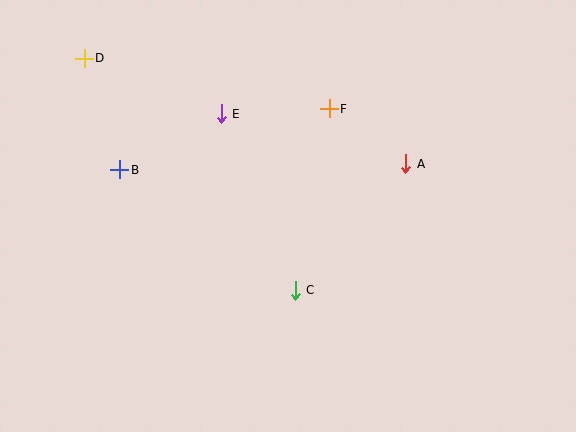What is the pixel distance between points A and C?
The distance between A and C is 168 pixels.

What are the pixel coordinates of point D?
Point D is at (84, 58).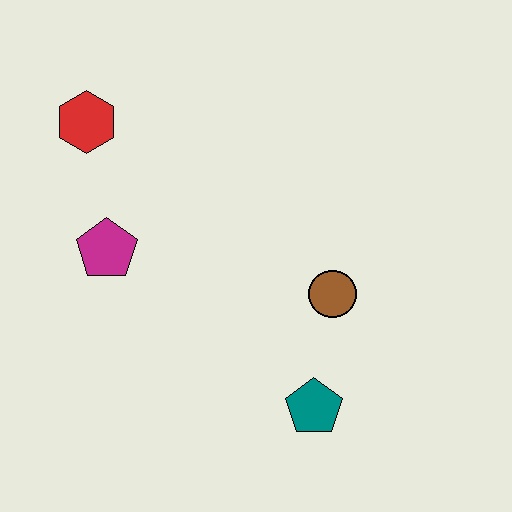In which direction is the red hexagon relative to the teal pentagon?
The red hexagon is above the teal pentagon.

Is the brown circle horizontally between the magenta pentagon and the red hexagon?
No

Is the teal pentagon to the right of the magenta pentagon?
Yes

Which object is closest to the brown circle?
The teal pentagon is closest to the brown circle.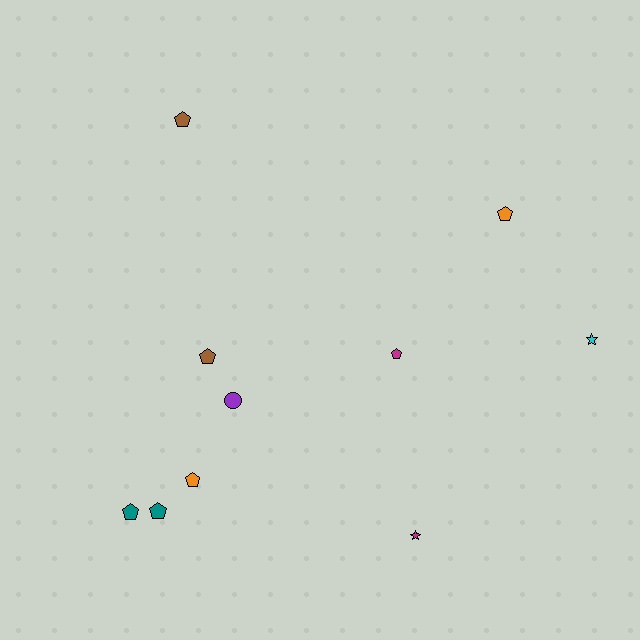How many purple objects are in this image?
There is 1 purple object.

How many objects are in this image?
There are 10 objects.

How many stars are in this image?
There are 2 stars.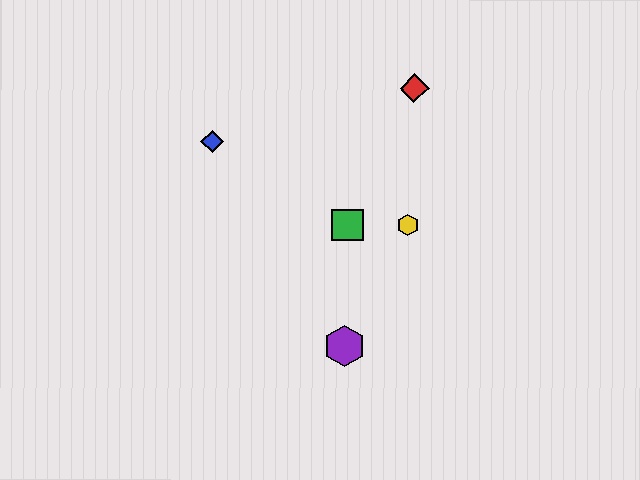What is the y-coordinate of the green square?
The green square is at y≈225.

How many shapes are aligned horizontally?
2 shapes (the green square, the yellow hexagon) are aligned horizontally.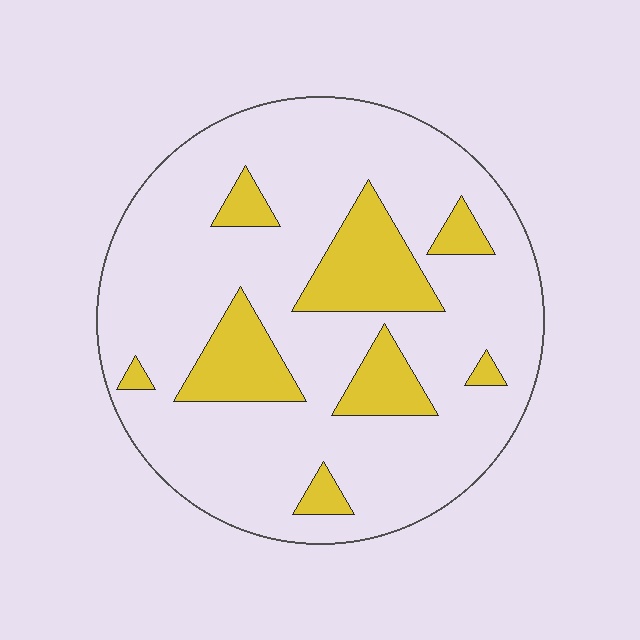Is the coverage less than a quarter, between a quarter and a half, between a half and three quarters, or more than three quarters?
Less than a quarter.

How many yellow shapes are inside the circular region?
8.